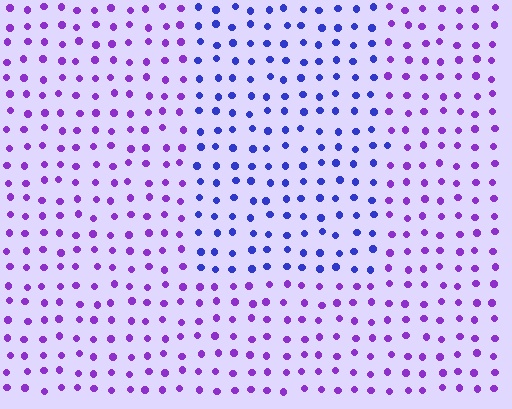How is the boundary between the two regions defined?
The boundary is defined purely by a slight shift in hue (about 41 degrees). Spacing, size, and orientation are identical on both sides.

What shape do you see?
I see a rectangle.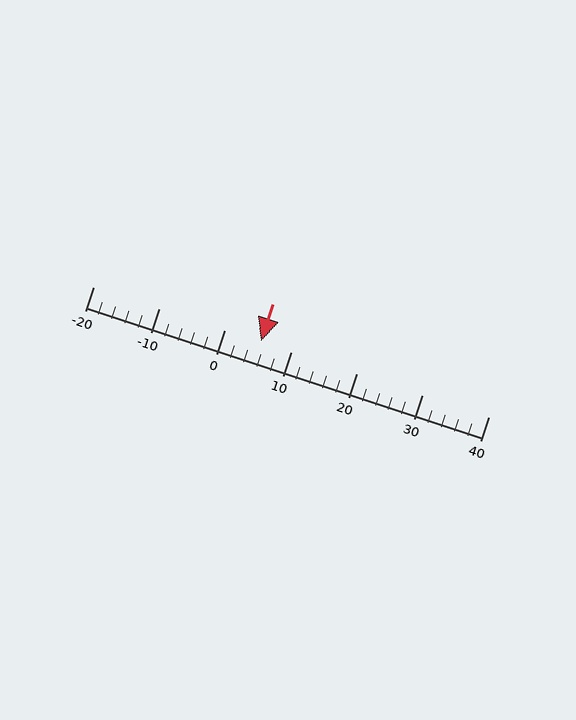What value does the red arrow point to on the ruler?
The red arrow points to approximately 6.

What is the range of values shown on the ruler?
The ruler shows values from -20 to 40.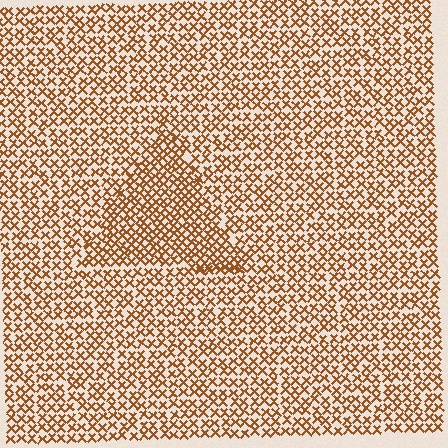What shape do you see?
I see a triangle.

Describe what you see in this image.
The image contains small brown elements arranged at two different densities. A triangle-shaped region is visible where the elements are more densely packed than the surrounding area.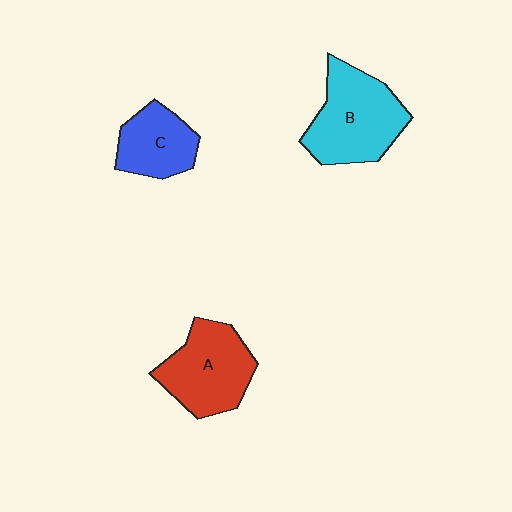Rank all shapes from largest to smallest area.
From largest to smallest: B (cyan), A (red), C (blue).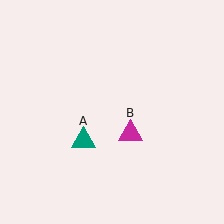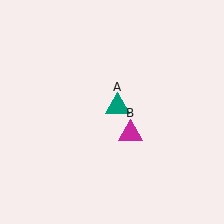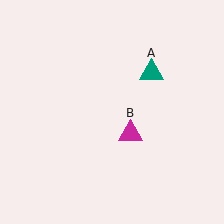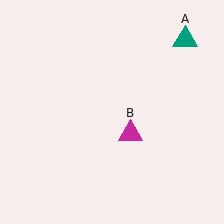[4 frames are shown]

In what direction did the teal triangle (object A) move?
The teal triangle (object A) moved up and to the right.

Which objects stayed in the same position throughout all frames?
Magenta triangle (object B) remained stationary.